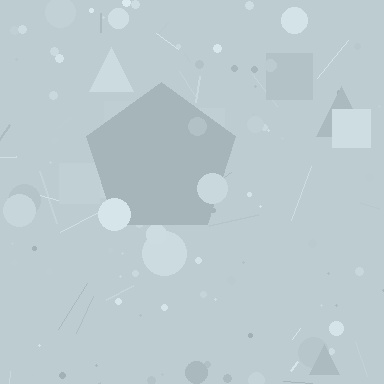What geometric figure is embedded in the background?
A pentagon is embedded in the background.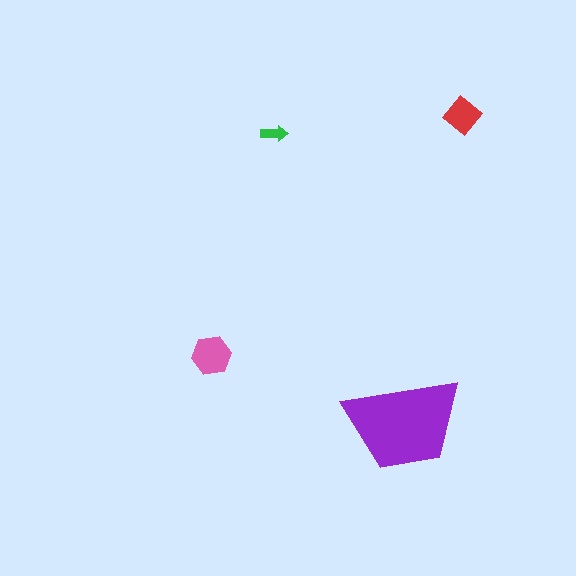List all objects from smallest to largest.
The green arrow, the red diamond, the pink hexagon, the purple trapezoid.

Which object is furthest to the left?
The pink hexagon is leftmost.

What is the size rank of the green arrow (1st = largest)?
4th.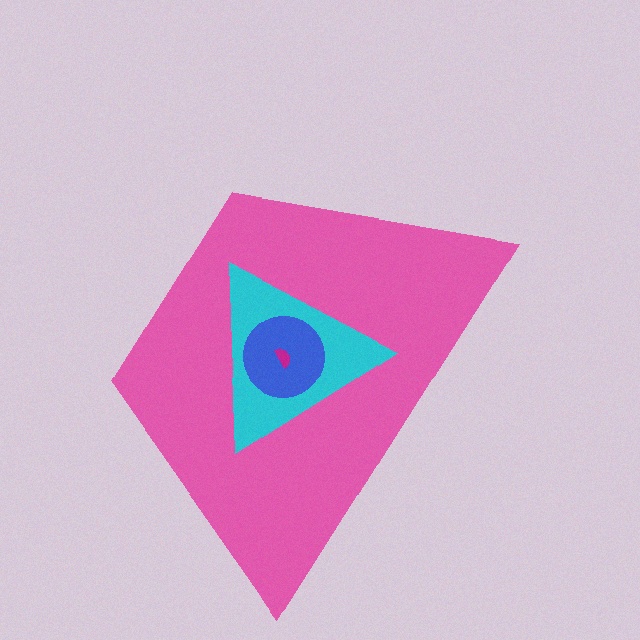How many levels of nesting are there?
4.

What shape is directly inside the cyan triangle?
The blue circle.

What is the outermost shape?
The pink trapezoid.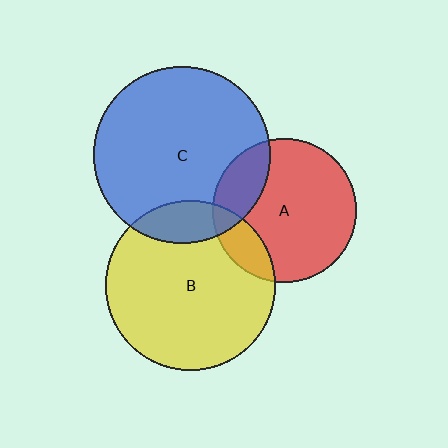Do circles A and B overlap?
Yes.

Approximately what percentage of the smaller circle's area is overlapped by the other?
Approximately 15%.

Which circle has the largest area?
Circle C (blue).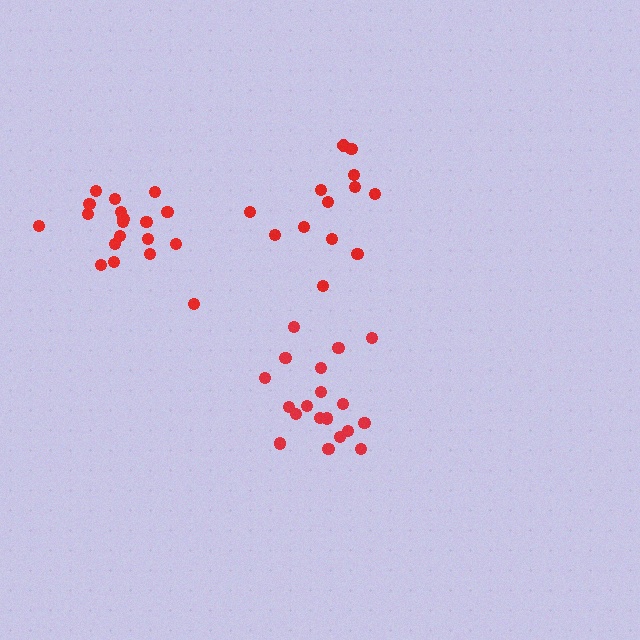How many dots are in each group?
Group 1: 19 dots, Group 2: 19 dots, Group 3: 13 dots (51 total).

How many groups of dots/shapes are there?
There are 3 groups.